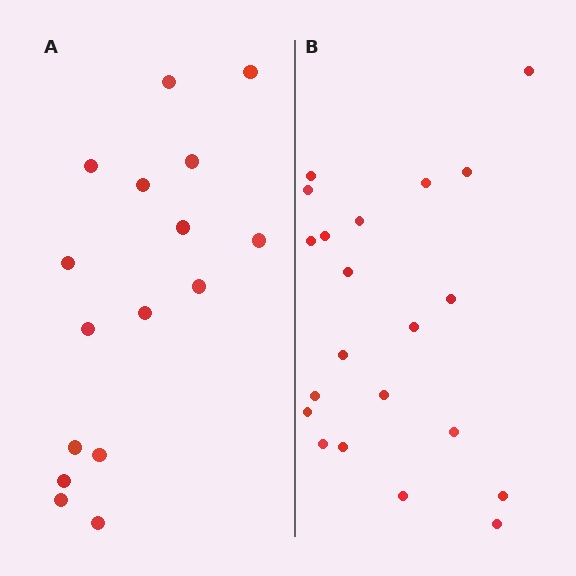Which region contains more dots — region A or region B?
Region B (the right region) has more dots.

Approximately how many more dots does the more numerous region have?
Region B has about 5 more dots than region A.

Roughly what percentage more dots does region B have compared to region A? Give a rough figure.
About 30% more.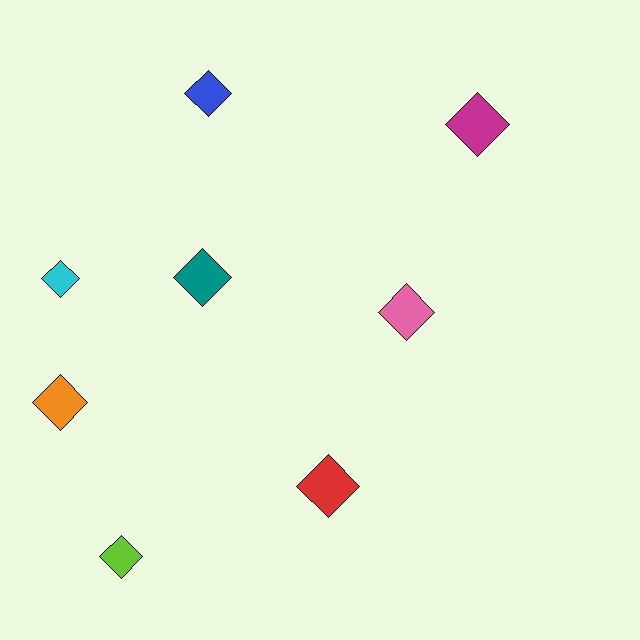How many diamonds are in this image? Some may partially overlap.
There are 8 diamonds.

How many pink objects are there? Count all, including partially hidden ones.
There is 1 pink object.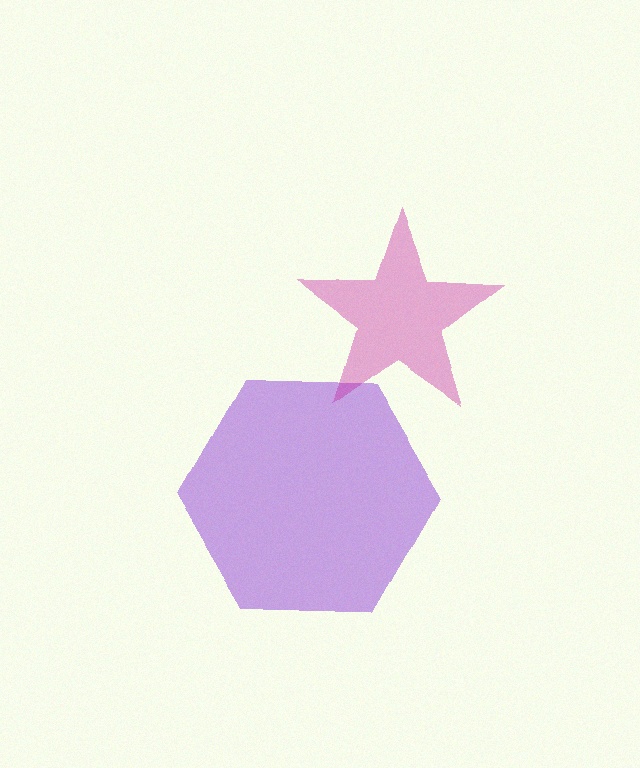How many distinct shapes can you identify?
There are 2 distinct shapes: a purple hexagon, a magenta star.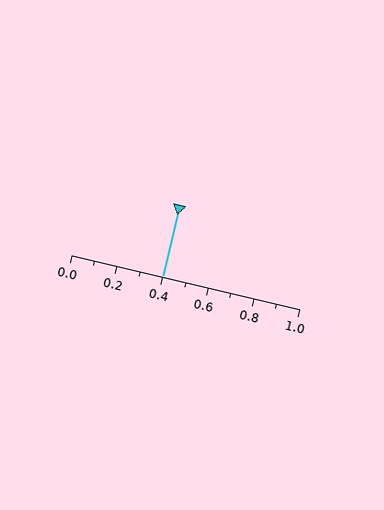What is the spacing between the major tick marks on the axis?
The major ticks are spaced 0.2 apart.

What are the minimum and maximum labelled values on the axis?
The axis runs from 0.0 to 1.0.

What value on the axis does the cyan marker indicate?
The marker indicates approximately 0.4.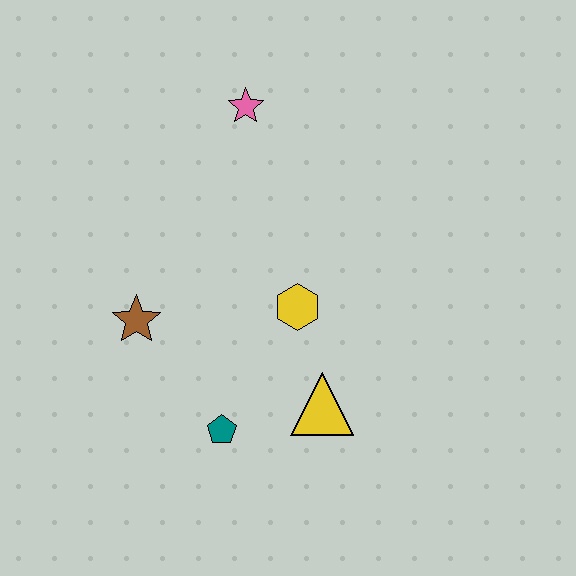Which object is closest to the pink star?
The yellow hexagon is closest to the pink star.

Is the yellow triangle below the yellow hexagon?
Yes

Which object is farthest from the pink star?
The teal pentagon is farthest from the pink star.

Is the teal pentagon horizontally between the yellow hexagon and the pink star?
No